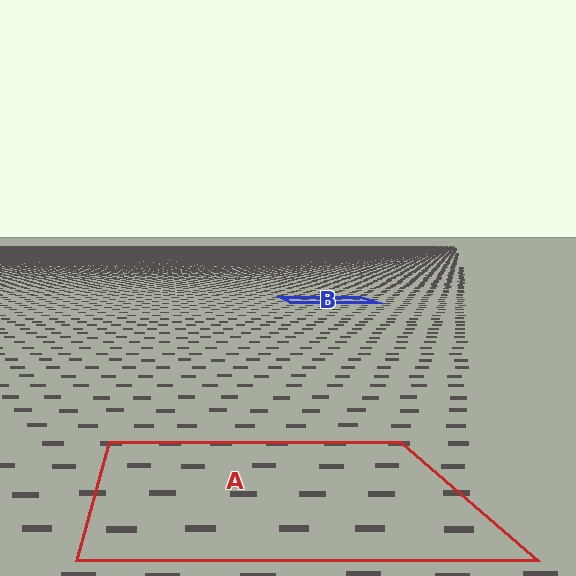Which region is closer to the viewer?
Region A is closer. The texture elements there are larger and more spread out.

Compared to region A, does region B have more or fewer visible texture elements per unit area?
Region B has more texture elements per unit area — they are packed more densely because it is farther away.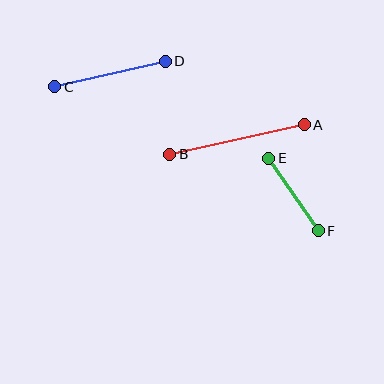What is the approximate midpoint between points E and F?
The midpoint is at approximately (294, 194) pixels.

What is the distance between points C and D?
The distance is approximately 113 pixels.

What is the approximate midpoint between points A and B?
The midpoint is at approximately (237, 139) pixels.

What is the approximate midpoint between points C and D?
The midpoint is at approximately (110, 74) pixels.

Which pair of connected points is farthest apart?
Points A and B are farthest apart.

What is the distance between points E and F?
The distance is approximately 88 pixels.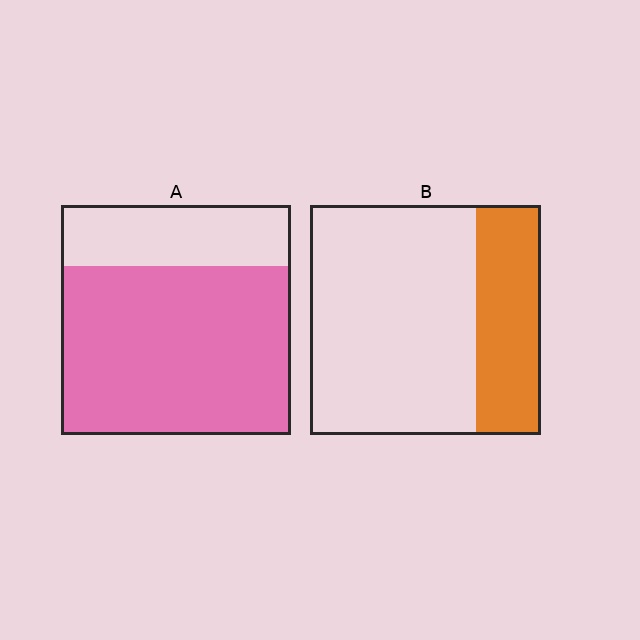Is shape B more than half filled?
No.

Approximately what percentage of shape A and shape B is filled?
A is approximately 75% and B is approximately 30%.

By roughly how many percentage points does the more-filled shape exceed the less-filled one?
By roughly 45 percentage points (A over B).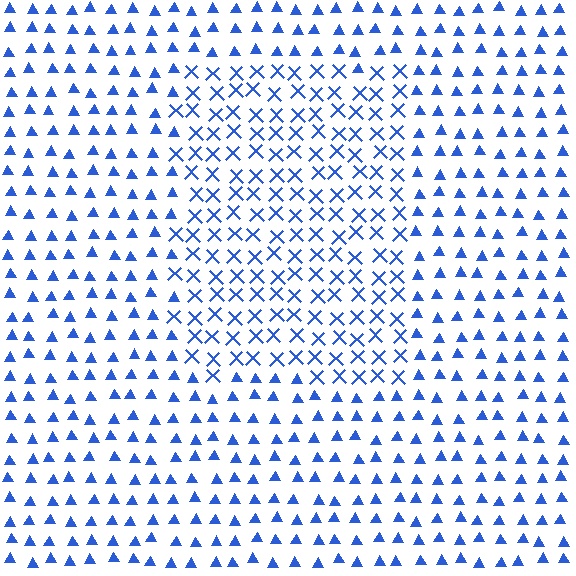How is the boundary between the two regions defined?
The boundary is defined by a change in element shape: X marks inside vs. triangles outside. All elements share the same color and spacing.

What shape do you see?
I see a rectangle.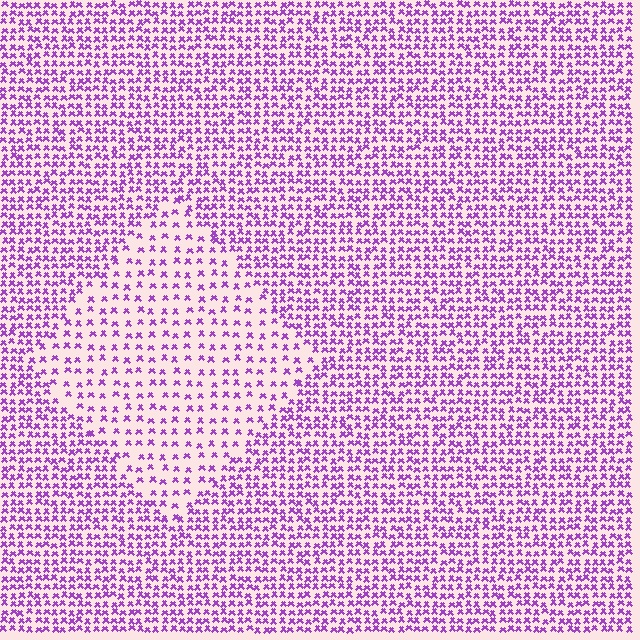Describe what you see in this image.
The image contains small purple elements arranged at two different densities. A diamond-shaped region is visible where the elements are less densely packed than the surrounding area.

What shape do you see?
I see a diamond.